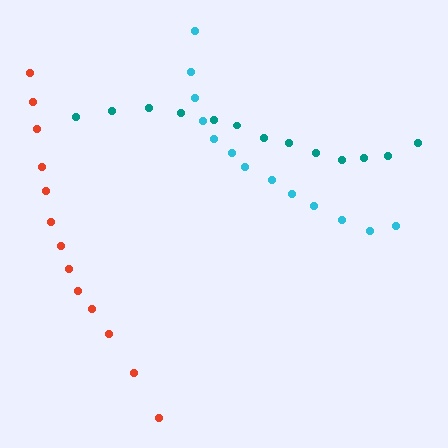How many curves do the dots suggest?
There are 3 distinct paths.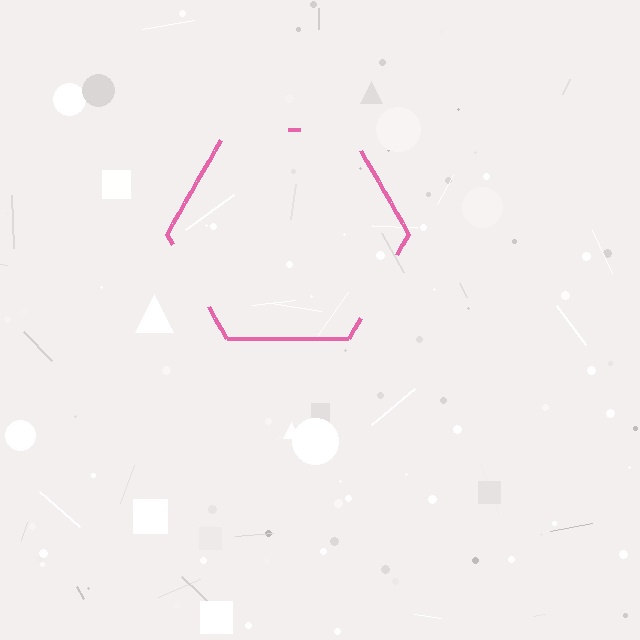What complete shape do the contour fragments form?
The contour fragments form a hexagon.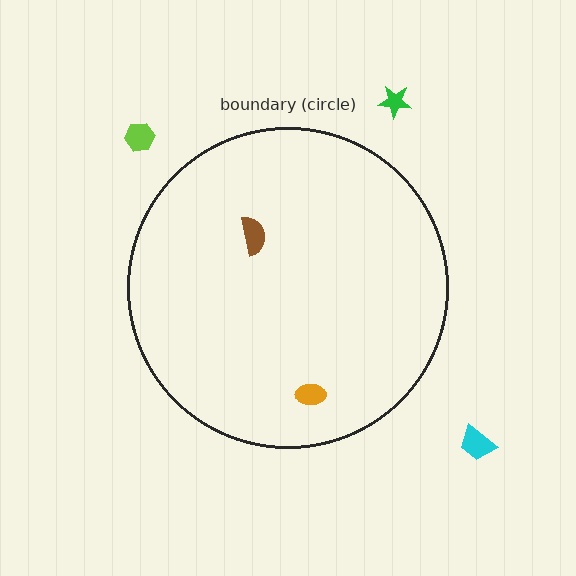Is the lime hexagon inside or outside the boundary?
Outside.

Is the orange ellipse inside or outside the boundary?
Inside.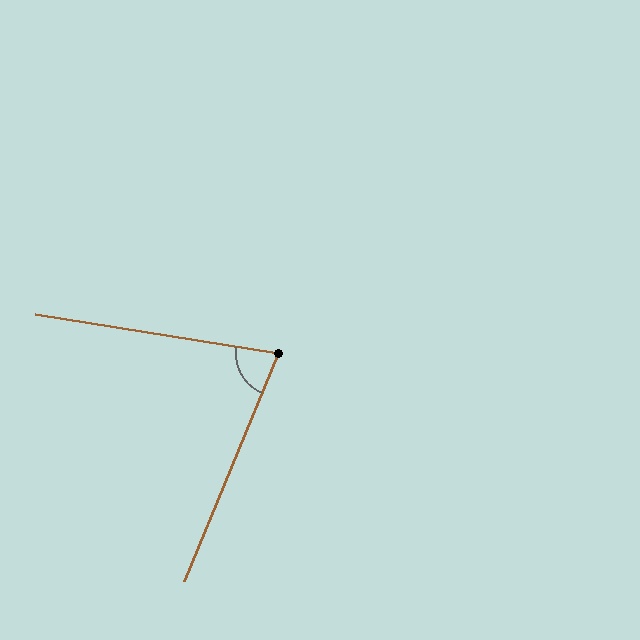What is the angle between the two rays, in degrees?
Approximately 77 degrees.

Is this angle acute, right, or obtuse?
It is acute.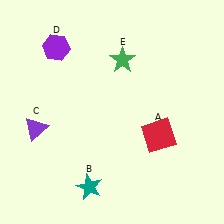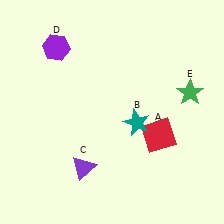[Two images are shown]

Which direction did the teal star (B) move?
The teal star (B) moved up.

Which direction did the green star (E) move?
The green star (E) moved right.